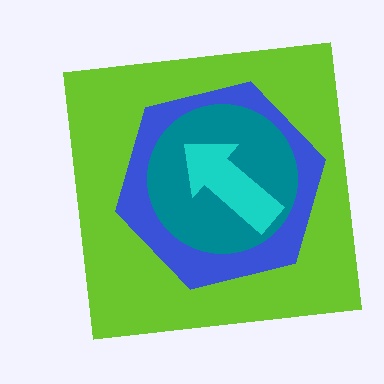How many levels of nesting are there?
4.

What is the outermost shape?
The lime square.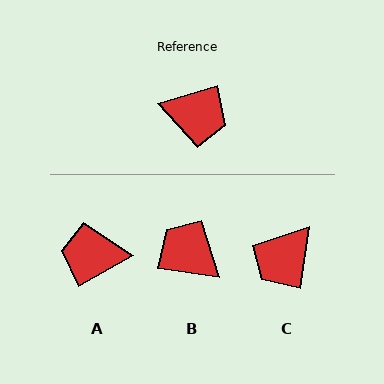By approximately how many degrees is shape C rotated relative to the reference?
Approximately 114 degrees clockwise.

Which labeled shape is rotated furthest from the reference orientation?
A, about 166 degrees away.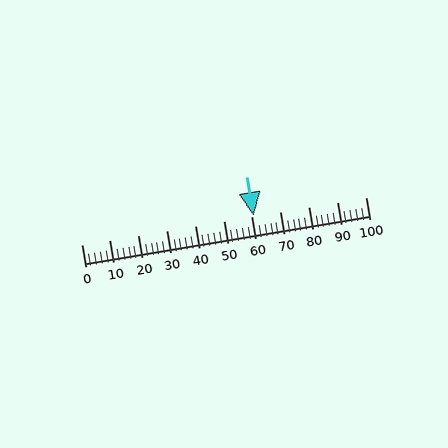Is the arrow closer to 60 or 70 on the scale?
The arrow is closer to 60.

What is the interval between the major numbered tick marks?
The major tick marks are spaced 10 units apart.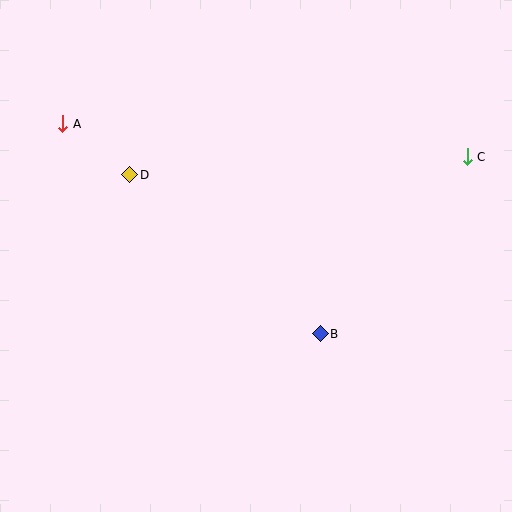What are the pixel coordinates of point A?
Point A is at (63, 124).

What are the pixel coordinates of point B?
Point B is at (320, 334).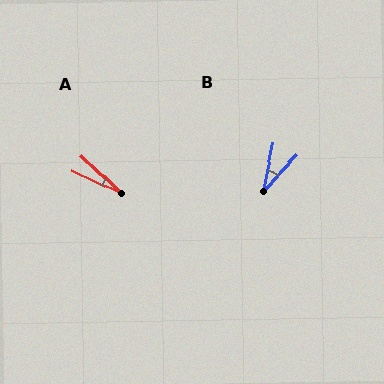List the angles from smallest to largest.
A (20°), B (32°).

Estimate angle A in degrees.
Approximately 20 degrees.